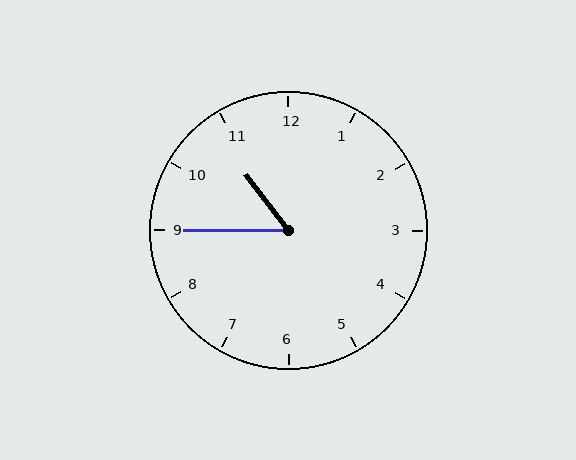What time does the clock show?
10:45.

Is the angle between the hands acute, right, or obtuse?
It is acute.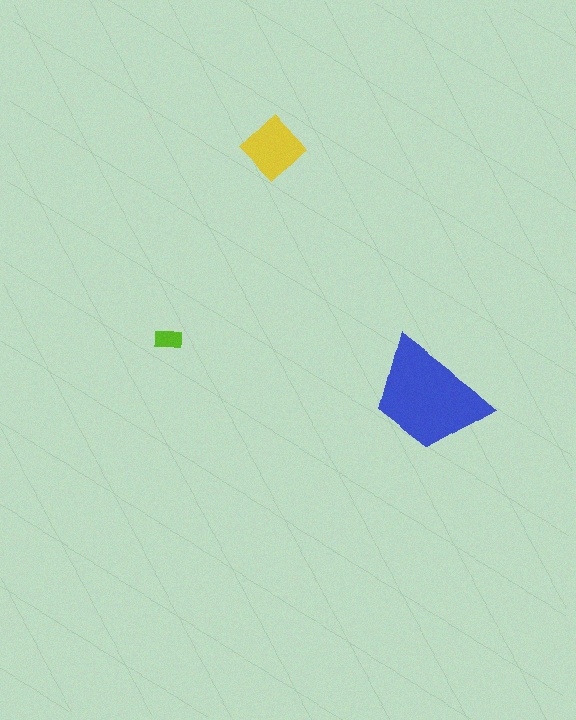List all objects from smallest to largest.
The lime rectangle, the yellow diamond, the blue trapezoid.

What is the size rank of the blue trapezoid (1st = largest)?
1st.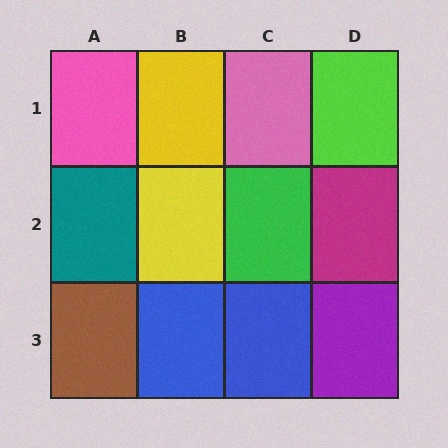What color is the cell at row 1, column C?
Pink.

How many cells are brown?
1 cell is brown.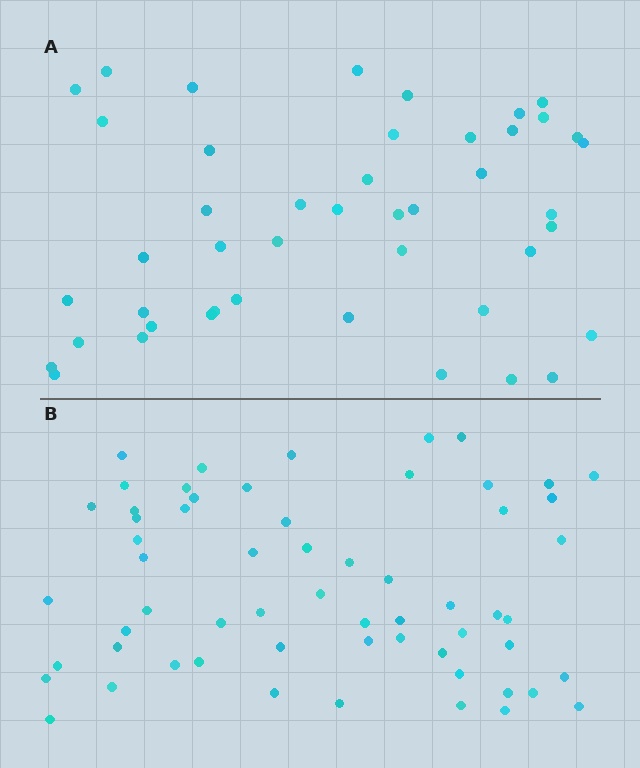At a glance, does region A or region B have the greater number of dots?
Region B (the bottom region) has more dots.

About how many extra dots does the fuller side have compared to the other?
Region B has approximately 15 more dots than region A.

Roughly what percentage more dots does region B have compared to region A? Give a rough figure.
About 35% more.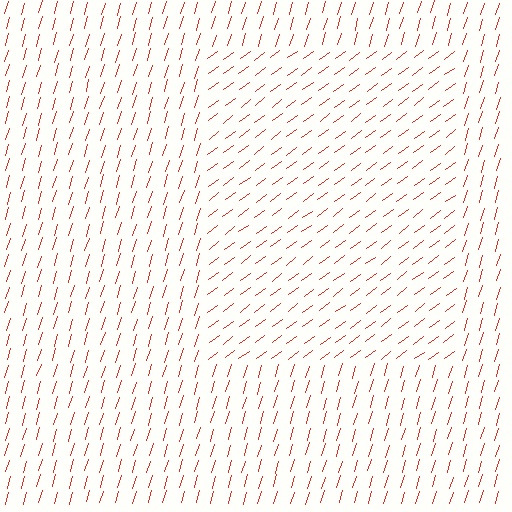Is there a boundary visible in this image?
Yes, there is a texture boundary formed by a change in line orientation.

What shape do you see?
I see a rectangle.